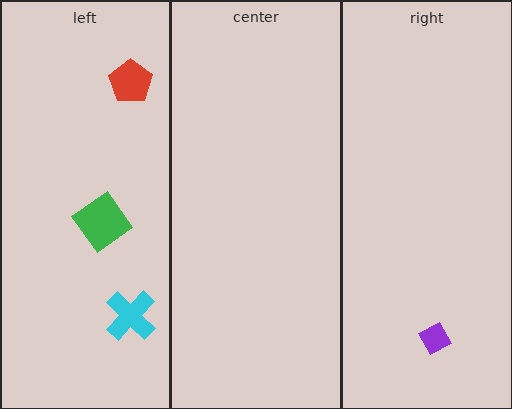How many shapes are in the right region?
1.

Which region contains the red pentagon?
The left region.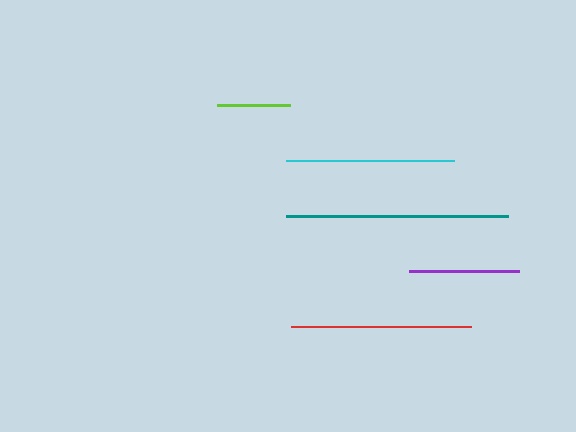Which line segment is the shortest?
The lime line is the shortest at approximately 73 pixels.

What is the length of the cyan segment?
The cyan segment is approximately 168 pixels long.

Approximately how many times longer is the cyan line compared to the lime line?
The cyan line is approximately 2.3 times the length of the lime line.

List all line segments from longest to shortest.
From longest to shortest: teal, red, cyan, purple, lime.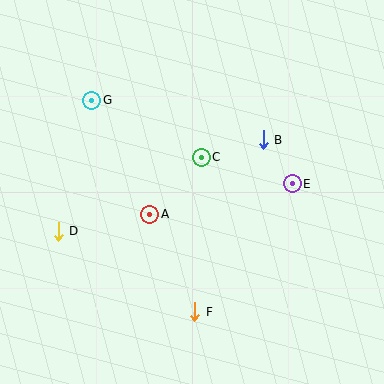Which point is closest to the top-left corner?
Point G is closest to the top-left corner.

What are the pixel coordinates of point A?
Point A is at (150, 214).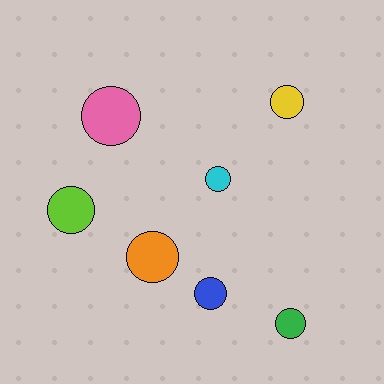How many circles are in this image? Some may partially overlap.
There are 7 circles.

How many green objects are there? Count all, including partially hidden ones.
There is 1 green object.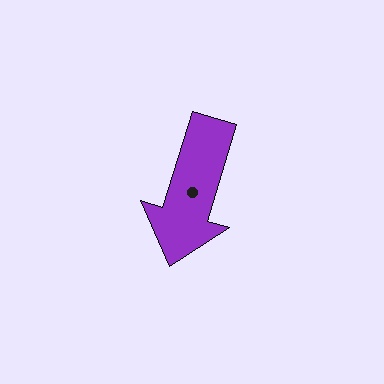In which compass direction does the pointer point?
South.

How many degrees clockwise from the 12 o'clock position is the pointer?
Approximately 197 degrees.